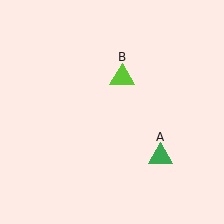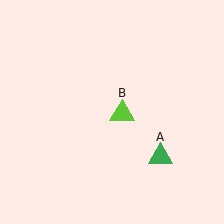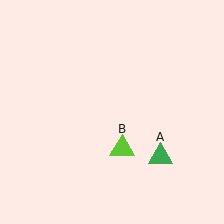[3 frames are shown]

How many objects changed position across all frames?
1 object changed position: lime triangle (object B).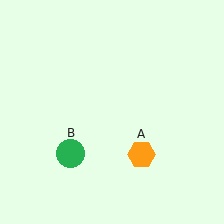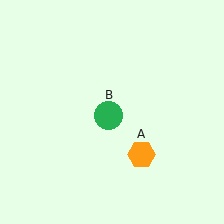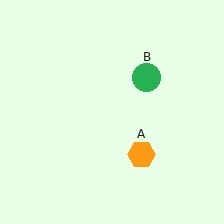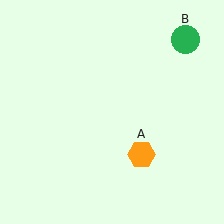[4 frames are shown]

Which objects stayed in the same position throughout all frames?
Orange hexagon (object A) remained stationary.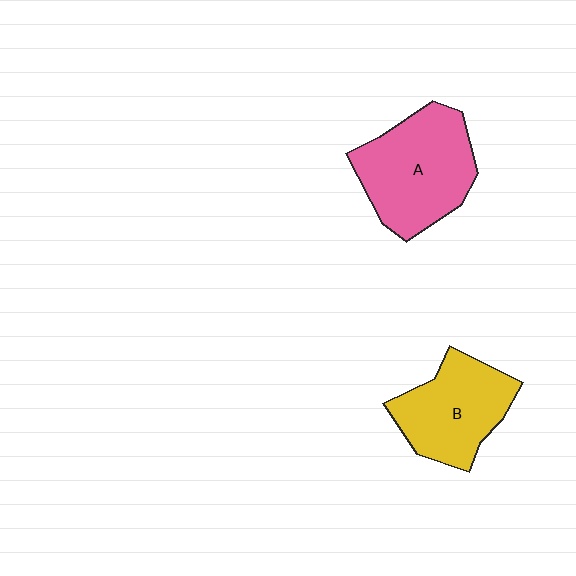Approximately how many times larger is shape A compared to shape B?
Approximately 1.2 times.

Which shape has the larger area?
Shape A (pink).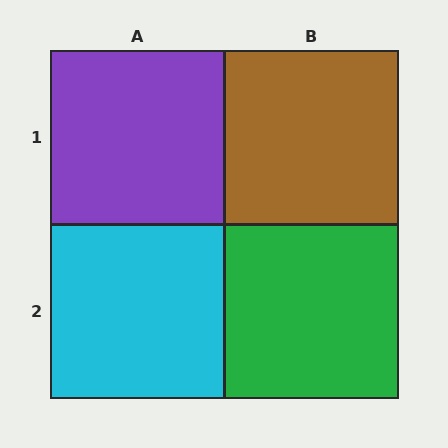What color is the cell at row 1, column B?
Brown.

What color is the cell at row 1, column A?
Purple.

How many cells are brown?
1 cell is brown.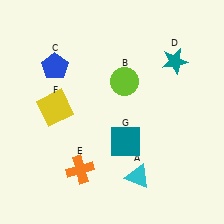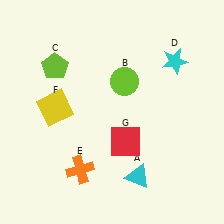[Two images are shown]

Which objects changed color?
C changed from blue to lime. D changed from teal to cyan. G changed from teal to red.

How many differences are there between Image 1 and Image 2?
There are 3 differences between the two images.